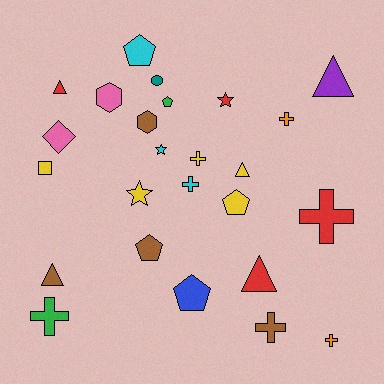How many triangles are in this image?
There are 5 triangles.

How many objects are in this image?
There are 25 objects.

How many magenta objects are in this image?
There are no magenta objects.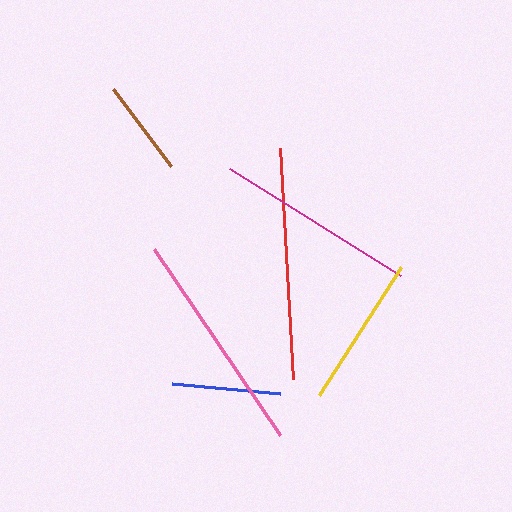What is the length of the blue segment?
The blue segment is approximately 109 pixels long.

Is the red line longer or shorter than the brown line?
The red line is longer than the brown line.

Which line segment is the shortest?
The brown line is the shortest at approximately 96 pixels.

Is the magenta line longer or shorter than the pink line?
The pink line is longer than the magenta line.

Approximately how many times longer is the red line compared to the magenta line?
The red line is approximately 1.2 times the length of the magenta line.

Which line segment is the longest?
The red line is the longest at approximately 232 pixels.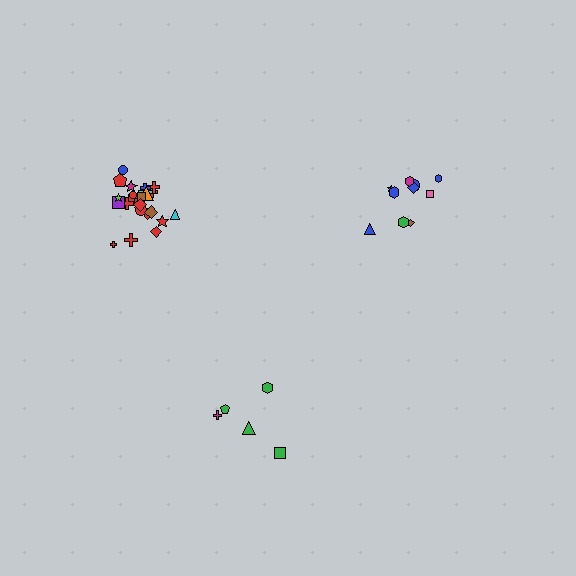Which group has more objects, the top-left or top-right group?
The top-left group.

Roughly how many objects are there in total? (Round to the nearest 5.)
Roughly 40 objects in total.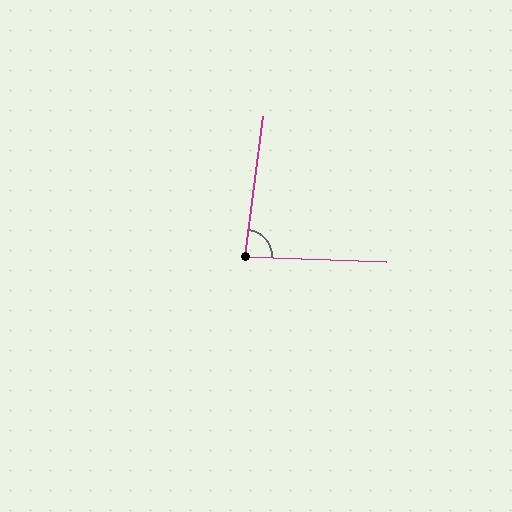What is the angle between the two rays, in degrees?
Approximately 85 degrees.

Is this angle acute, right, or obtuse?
It is acute.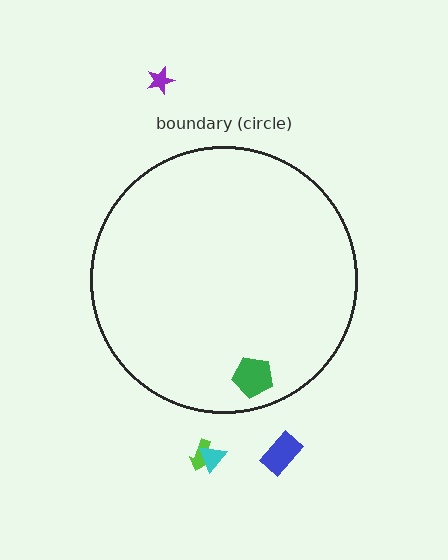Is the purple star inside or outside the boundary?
Outside.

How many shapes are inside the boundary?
1 inside, 4 outside.